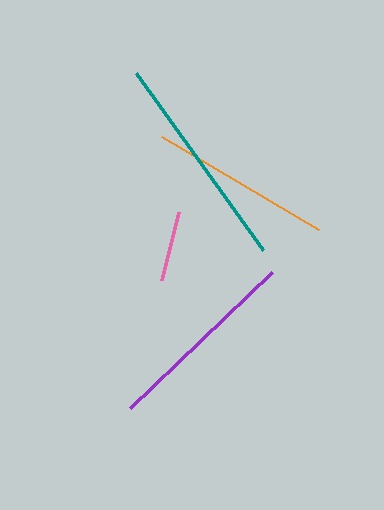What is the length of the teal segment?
The teal segment is approximately 218 pixels long.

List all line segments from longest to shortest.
From longest to shortest: teal, purple, orange, pink.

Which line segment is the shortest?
The pink line is the shortest at approximately 70 pixels.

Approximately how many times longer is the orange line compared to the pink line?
The orange line is approximately 2.6 times the length of the pink line.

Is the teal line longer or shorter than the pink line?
The teal line is longer than the pink line.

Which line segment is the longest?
The teal line is the longest at approximately 218 pixels.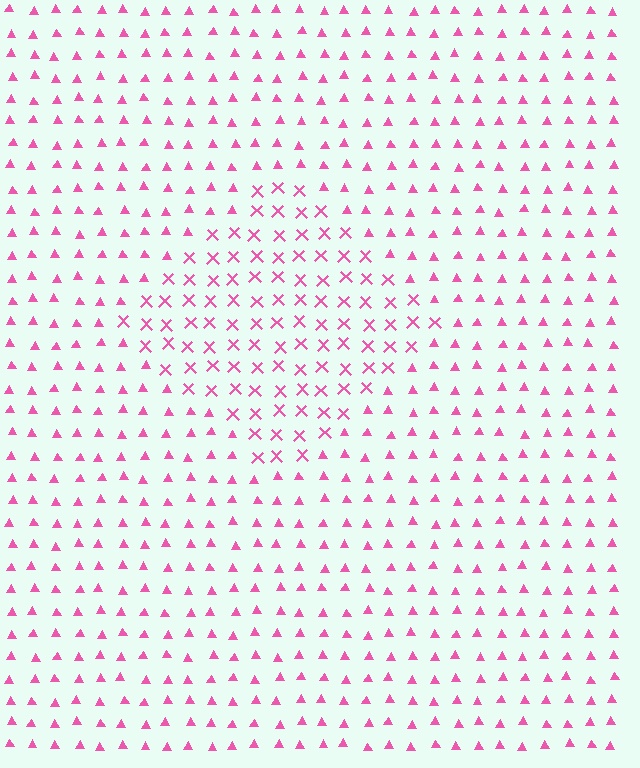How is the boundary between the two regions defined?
The boundary is defined by a change in element shape: X marks inside vs. triangles outside. All elements share the same color and spacing.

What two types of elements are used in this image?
The image uses X marks inside the diamond region and triangles outside it.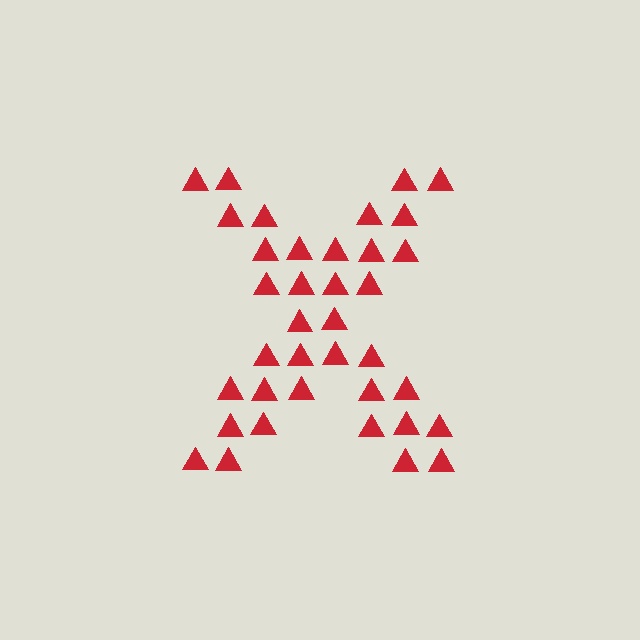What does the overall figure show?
The overall figure shows the letter X.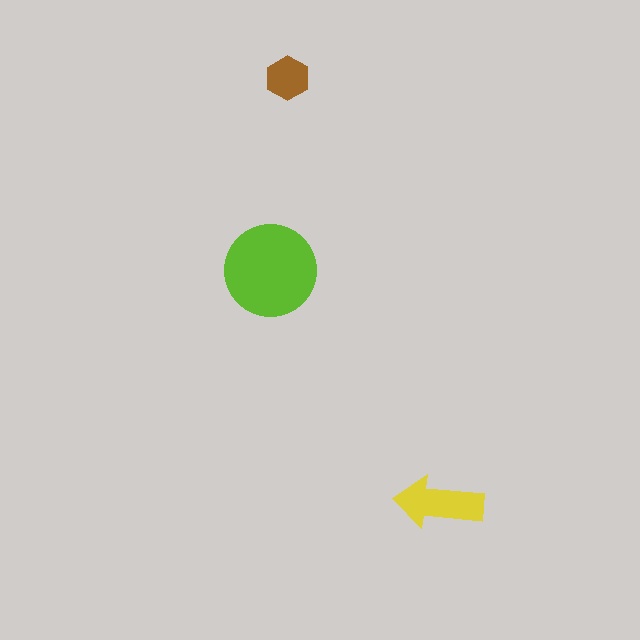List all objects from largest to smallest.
The lime circle, the yellow arrow, the brown hexagon.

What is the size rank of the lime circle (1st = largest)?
1st.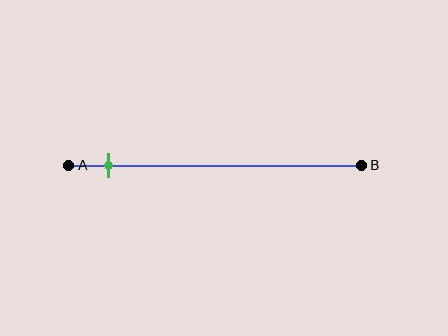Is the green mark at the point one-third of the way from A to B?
No, the mark is at about 15% from A, not at the 33% one-third point.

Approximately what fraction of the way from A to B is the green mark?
The green mark is approximately 15% of the way from A to B.